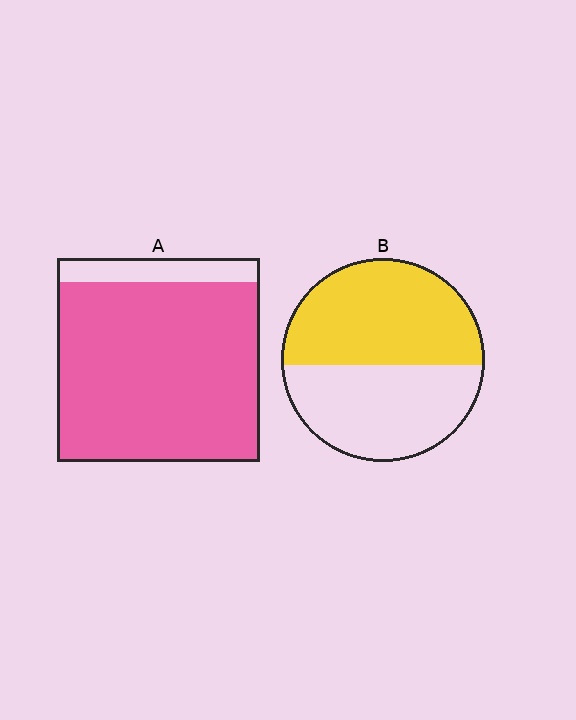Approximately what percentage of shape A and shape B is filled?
A is approximately 90% and B is approximately 55%.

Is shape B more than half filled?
Roughly half.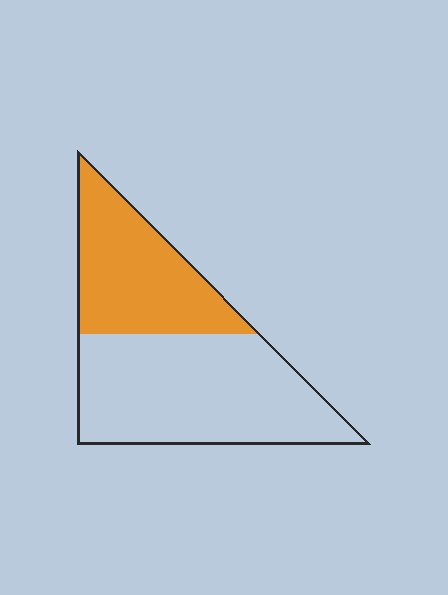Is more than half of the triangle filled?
No.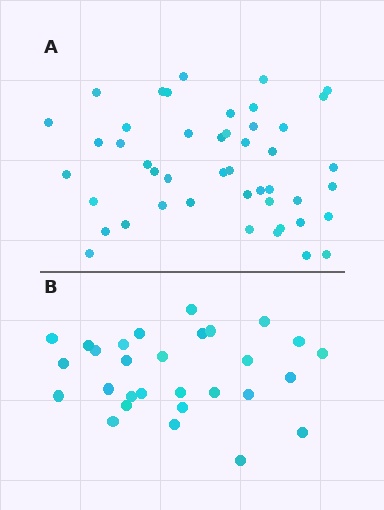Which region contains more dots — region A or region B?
Region A (the top region) has more dots.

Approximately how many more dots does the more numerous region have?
Region A has approximately 15 more dots than region B.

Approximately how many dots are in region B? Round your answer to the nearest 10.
About 30 dots. (The exact count is 29, which rounds to 30.)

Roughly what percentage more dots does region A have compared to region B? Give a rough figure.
About 60% more.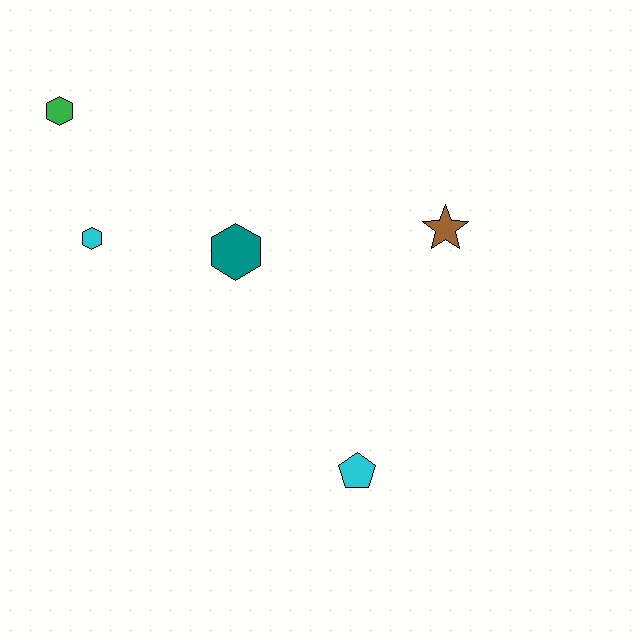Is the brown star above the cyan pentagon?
Yes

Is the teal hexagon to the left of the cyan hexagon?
No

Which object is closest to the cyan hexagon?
The green hexagon is closest to the cyan hexagon.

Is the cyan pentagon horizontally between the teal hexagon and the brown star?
Yes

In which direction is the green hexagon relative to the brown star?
The green hexagon is to the left of the brown star.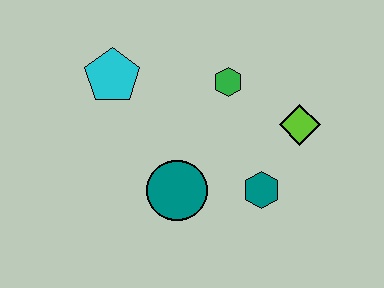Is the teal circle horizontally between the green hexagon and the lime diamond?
No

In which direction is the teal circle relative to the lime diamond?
The teal circle is to the left of the lime diamond.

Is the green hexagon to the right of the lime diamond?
No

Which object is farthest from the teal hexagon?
The cyan pentagon is farthest from the teal hexagon.